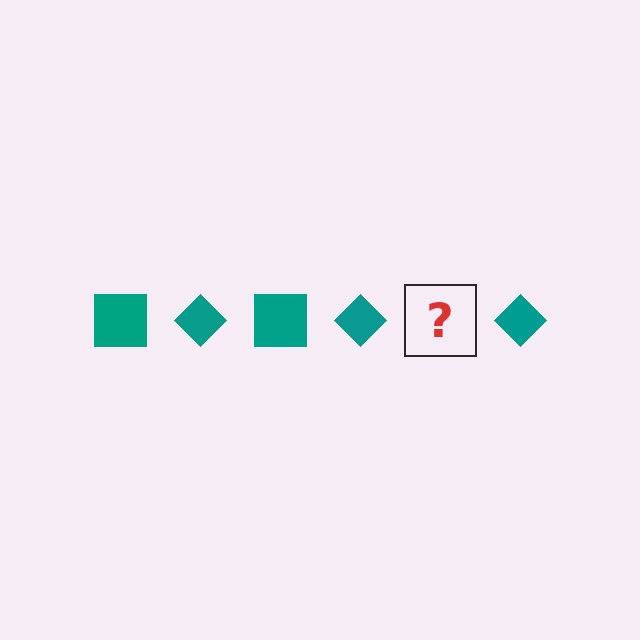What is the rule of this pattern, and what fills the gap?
The rule is that the pattern cycles through square, diamond shapes in teal. The gap should be filled with a teal square.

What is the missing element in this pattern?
The missing element is a teal square.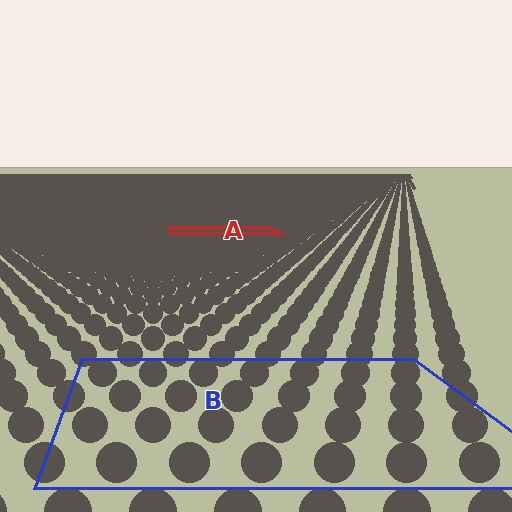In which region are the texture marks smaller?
The texture marks are smaller in region A, because it is farther away.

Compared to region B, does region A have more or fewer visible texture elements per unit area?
Region A has more texture elements per unit area — they are packed more densely because it is farther away.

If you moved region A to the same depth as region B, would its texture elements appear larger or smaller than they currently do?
They would appear larger. At a closer depth, the same texture elements are projected at a bigger on-screen size.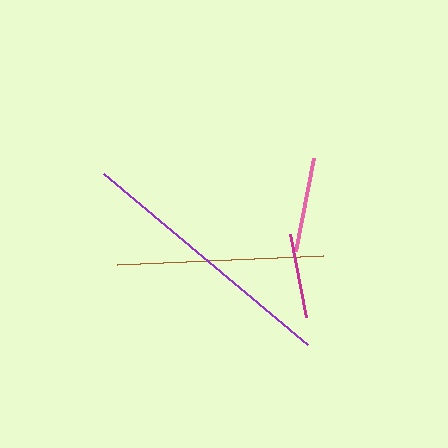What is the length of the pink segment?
The pink segment is approximately 95 pixels long.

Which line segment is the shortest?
The magenta line is the shortest at approximately 84 pixels.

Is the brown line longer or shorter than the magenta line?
The brown line is longer than the magenta line.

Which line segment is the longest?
The purple line is the longest at approximately 266 pixels.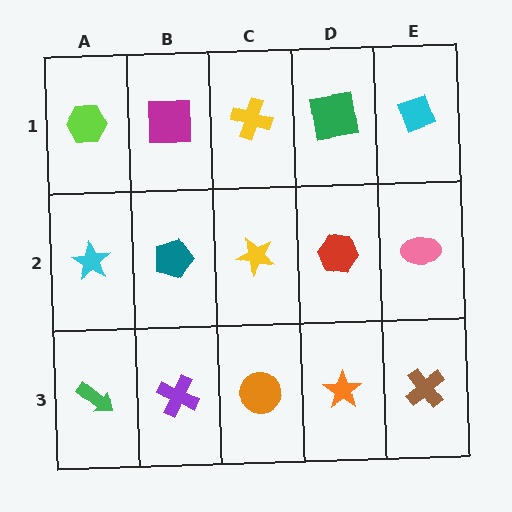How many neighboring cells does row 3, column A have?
2.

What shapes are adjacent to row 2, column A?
A lime hexagon (row 1, column A), a green arrow (row 3, column A), a teal pentagon (row 2, column B).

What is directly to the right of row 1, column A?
A magenta square.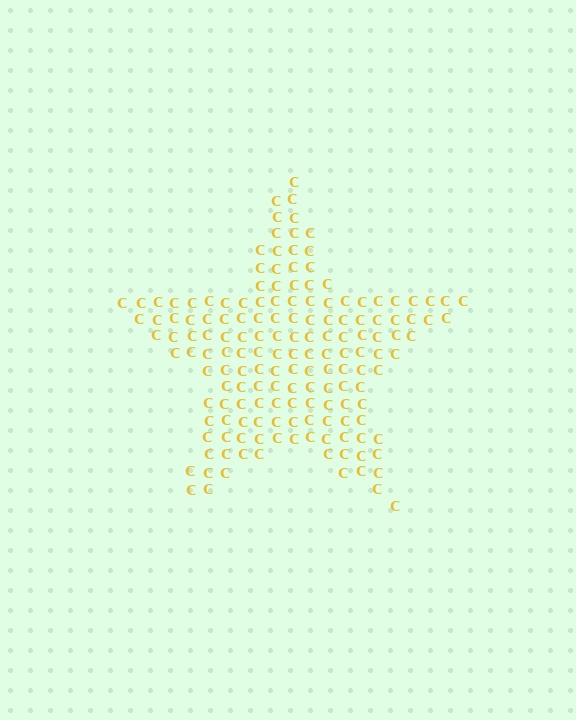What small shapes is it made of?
It is made of small letter C's.